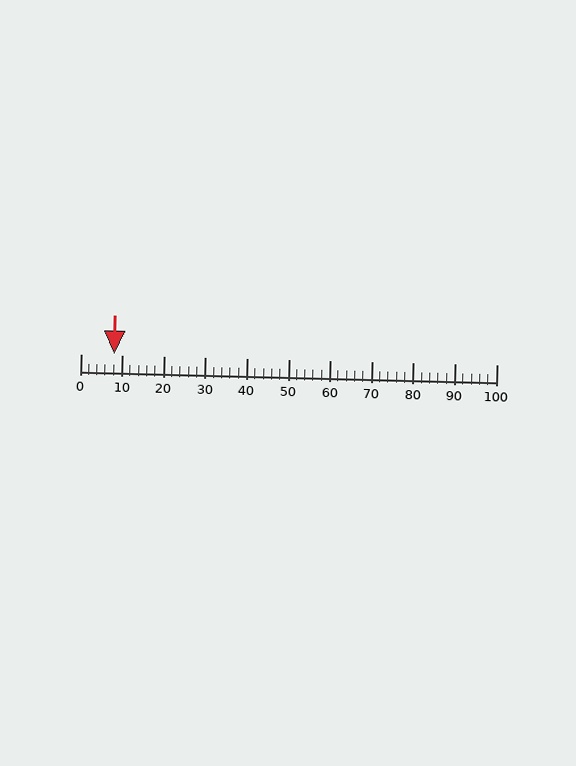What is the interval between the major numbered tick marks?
The major tick marks are spaced 10 units apart.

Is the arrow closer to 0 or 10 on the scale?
The arrow is closer to 10.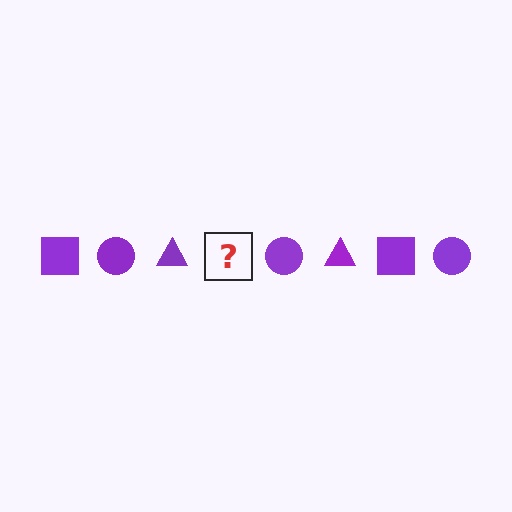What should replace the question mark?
The question mark should be replaced with a purple square.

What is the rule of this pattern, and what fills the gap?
The rule is that the pattern cycles through square, circle, triangle shapes in purple. The gap should be filled with a purple square.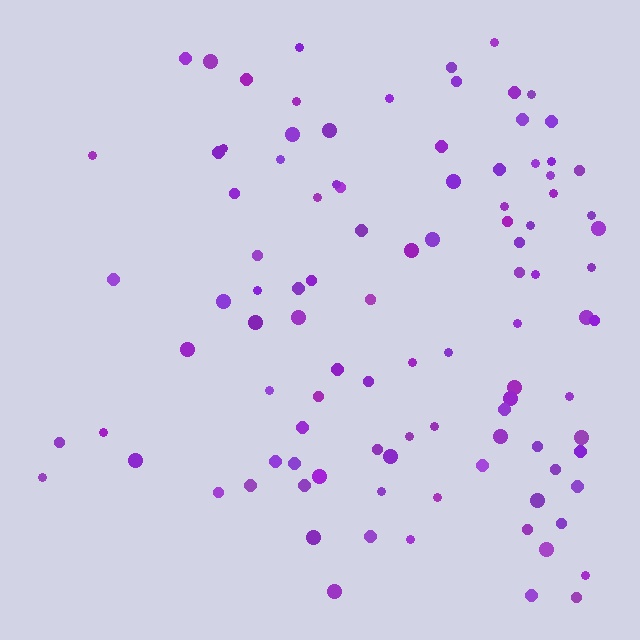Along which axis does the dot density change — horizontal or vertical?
Horizontal.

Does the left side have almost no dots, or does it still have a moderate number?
Still a moderate number, just noticeably fewer than the right.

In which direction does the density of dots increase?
From left to right, with the right side densest.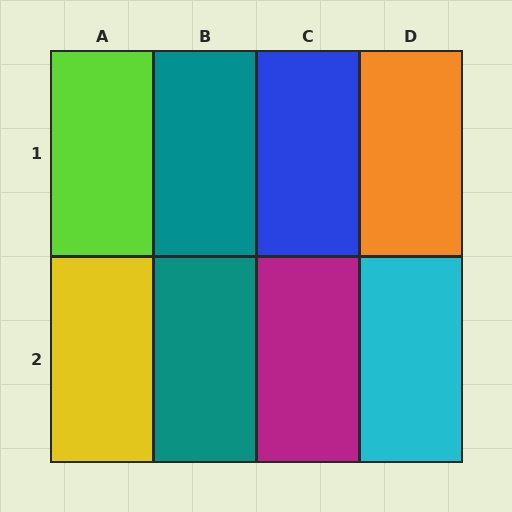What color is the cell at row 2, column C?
Magenta.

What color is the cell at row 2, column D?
Cyan.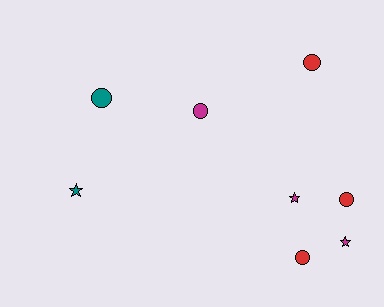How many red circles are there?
There are 3 red circles.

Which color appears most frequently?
Red, with 3 objects.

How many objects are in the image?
There are 8 objects.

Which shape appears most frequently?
Circle, with 5 objects.